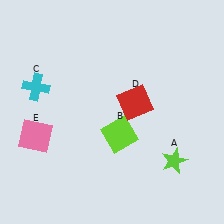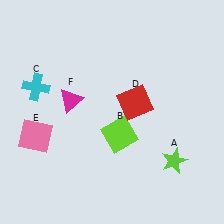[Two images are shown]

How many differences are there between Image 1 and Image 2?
There is 1 difference between the two images.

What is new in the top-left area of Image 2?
A magenta triangle (F) was added in the top-left area of Image 2.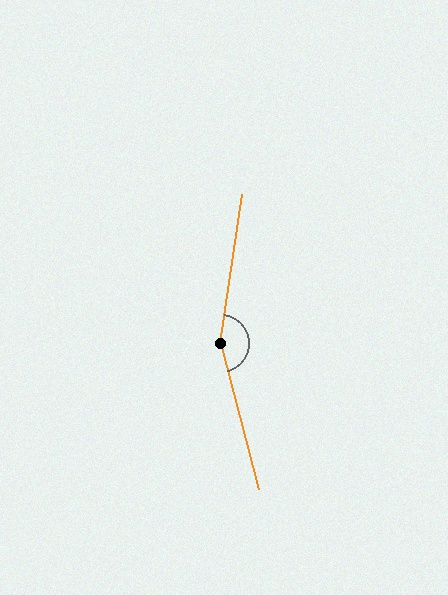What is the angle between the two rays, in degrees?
Approximately 157 degrees.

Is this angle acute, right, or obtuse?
It is obtuse.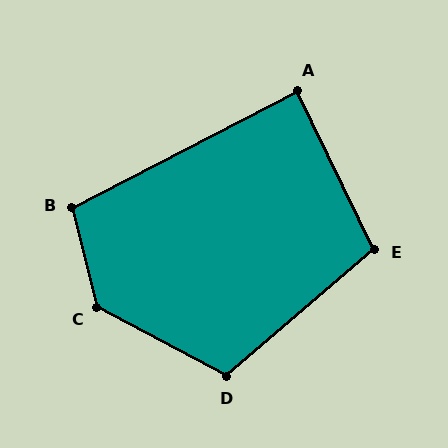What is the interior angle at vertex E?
Approximately 105 degrees (obtuse).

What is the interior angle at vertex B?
Approximately 104 degrees (obtuse).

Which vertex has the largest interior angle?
C, at approximately 132 degrees.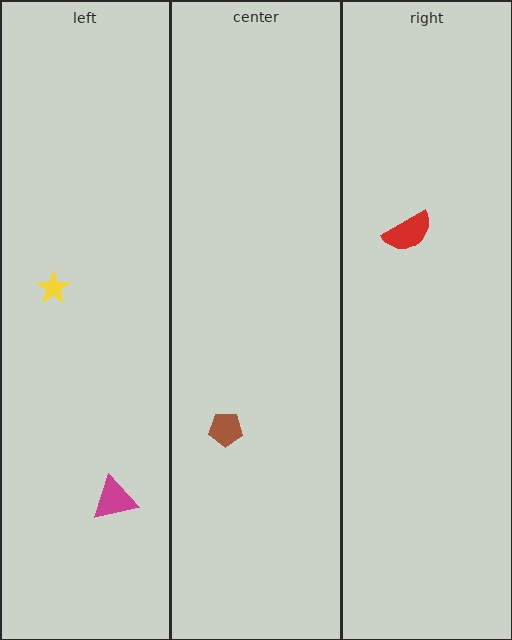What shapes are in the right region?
The red semicircle.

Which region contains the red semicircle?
The right region.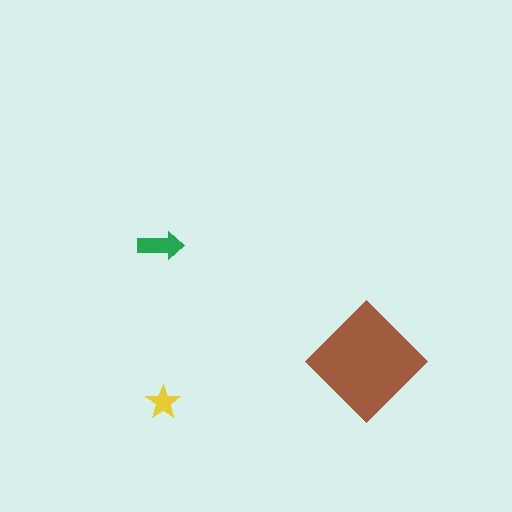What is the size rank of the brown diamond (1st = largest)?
1st.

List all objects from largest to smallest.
The brown diamond, the green arrow, the yellow star.